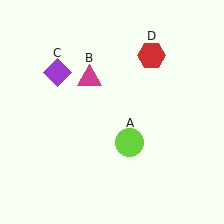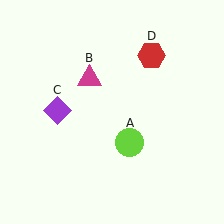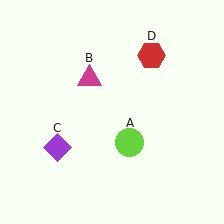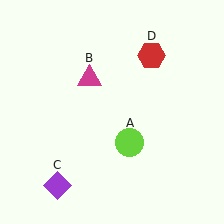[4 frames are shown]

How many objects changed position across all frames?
1 object changed position: purple diamond (object C).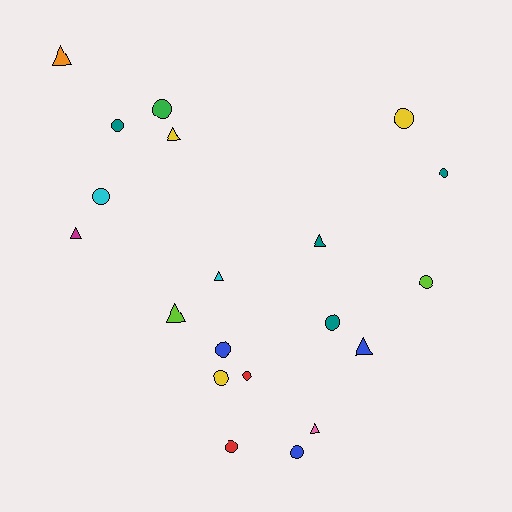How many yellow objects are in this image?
There are 3 yellow objects.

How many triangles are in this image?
There are 8 triangles.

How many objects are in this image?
There are 20 objects.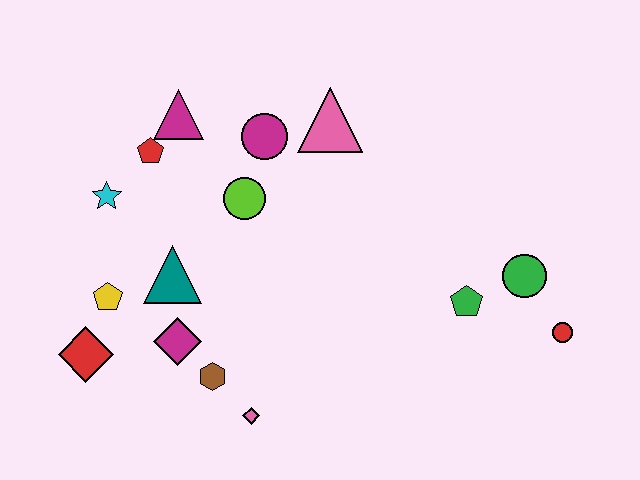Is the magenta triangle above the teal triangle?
Yes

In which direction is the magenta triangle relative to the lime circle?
The magenta triangle is above the lime circle.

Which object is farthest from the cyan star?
The red circle is farthest from the cyan star.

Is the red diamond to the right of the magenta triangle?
No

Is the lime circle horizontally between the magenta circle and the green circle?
No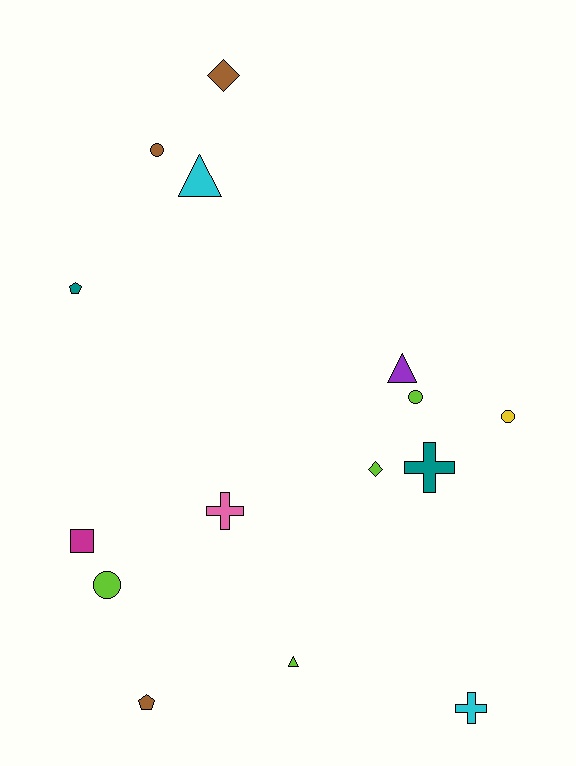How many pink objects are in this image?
There is 1 pink object.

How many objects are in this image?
There are 15 objects.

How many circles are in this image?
There are 4 circles.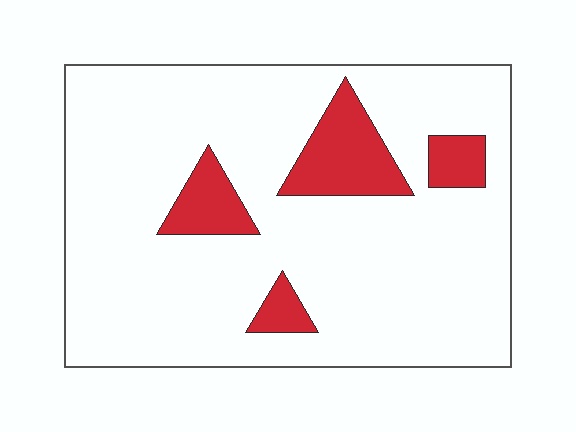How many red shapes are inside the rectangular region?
4.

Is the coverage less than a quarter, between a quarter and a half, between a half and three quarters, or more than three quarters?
Less than a quarter.